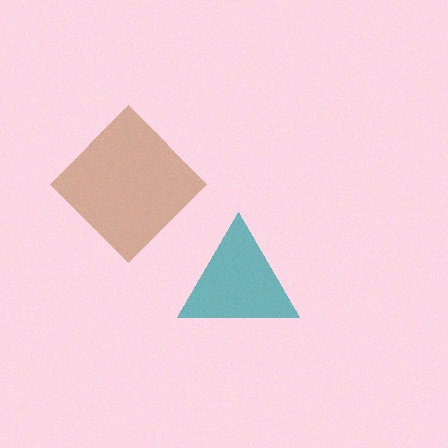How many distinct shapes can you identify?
There are 2 distinct shapes: a brown diamond, a teal triangle.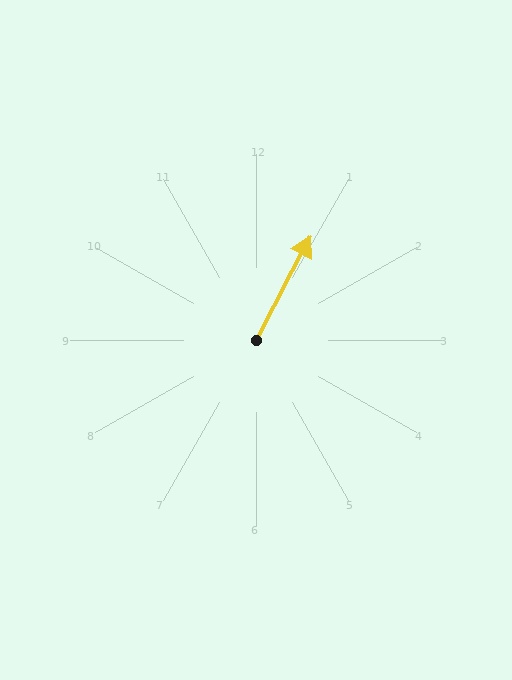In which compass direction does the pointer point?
Northeast.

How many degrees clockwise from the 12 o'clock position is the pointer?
Approximately 28 degrees.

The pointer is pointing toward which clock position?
Roughly 1 o'clock.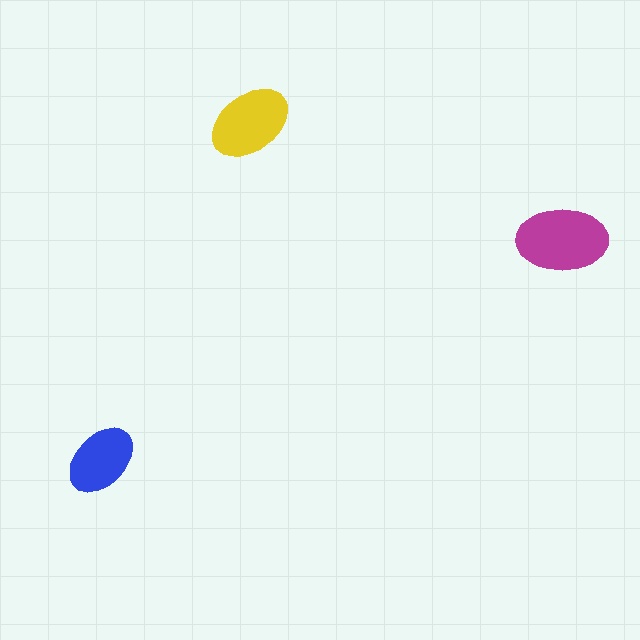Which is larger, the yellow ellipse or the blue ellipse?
The yellow one.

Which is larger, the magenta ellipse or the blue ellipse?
The magenta one.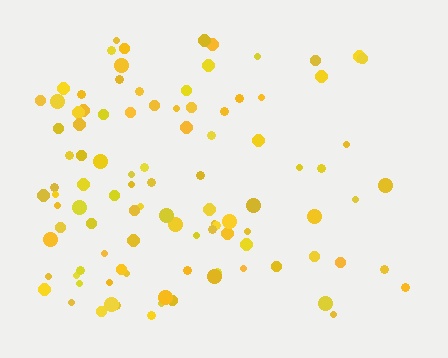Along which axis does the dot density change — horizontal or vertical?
Horizontal.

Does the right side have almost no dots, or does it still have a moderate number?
Still a moderate number, just noticeably fewer than the left.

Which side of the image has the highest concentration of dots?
The left.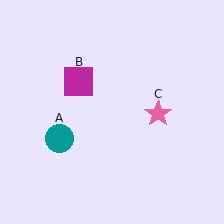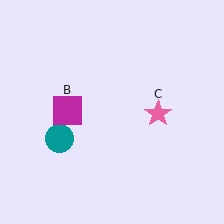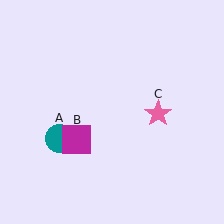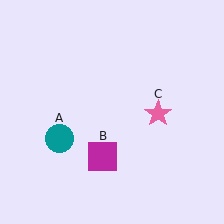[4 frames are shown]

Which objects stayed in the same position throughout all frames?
Teal circle (object A) and pink star (object C) remained stationary.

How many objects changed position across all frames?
1 object changed position: magenta square (object B).